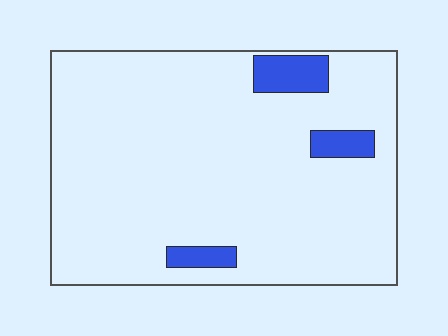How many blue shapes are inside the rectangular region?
3.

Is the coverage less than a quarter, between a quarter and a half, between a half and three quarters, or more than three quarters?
Less than a quarter.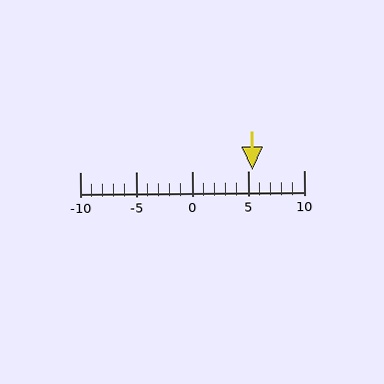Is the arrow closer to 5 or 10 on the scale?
The arrow is closer to 5.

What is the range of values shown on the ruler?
The ruler shows values from -10 to 10.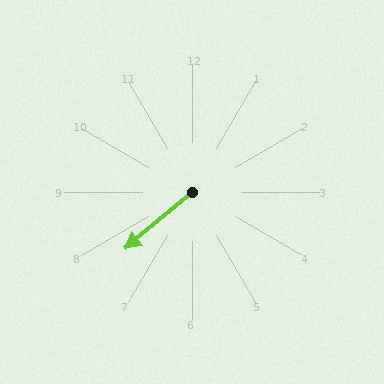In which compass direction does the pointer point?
Southwest.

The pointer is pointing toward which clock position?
Roughly 8 o'clock.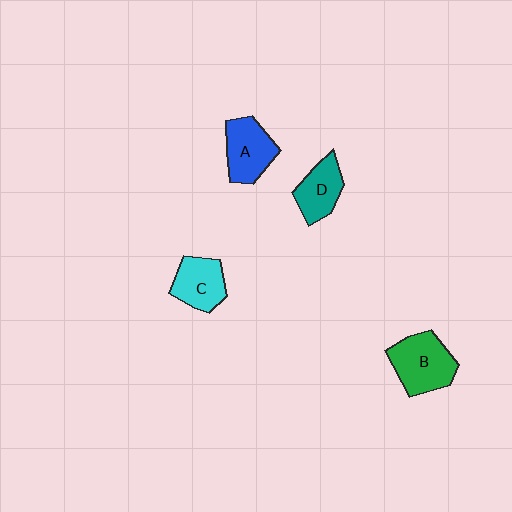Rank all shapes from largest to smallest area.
From largest to smallest: B (green), A (blue), C (cyan), D (teal).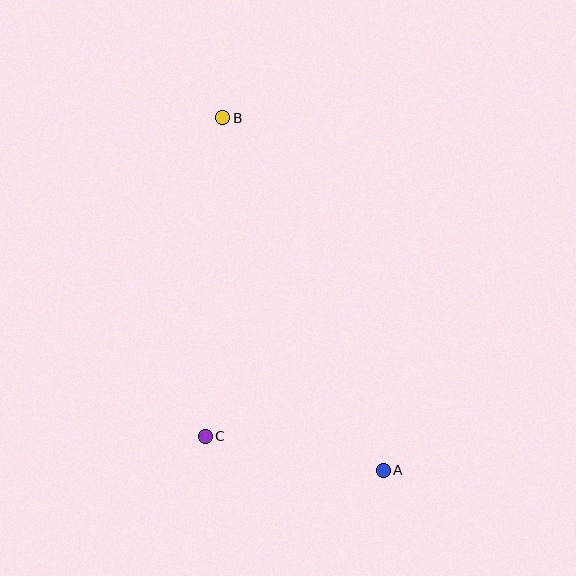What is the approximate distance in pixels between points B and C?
The distance between B and C is approximately 319 pixels.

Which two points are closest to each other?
Points A and C are closest to each other.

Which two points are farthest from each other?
Points A and B are farthest from each other.